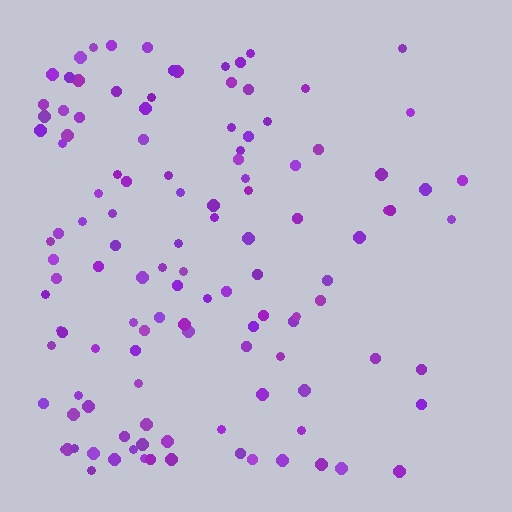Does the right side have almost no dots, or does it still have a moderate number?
Still a moderate number, just noticeably fewer than the left.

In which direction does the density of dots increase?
From right to left, with the left side densest.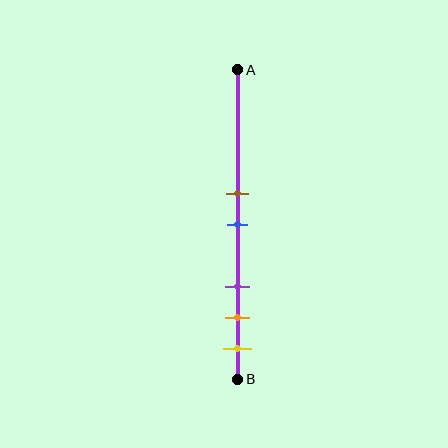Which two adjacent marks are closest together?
The brown and blue marks are the closest adjacent pair.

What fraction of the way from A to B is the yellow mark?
The yellow mark is approximately 90% (0.9) of the way from A to B.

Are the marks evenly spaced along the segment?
No, the marks are not evenly spaced.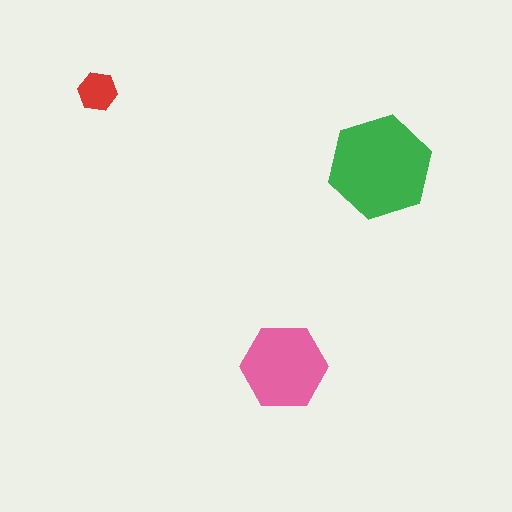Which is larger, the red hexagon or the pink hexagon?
The pink one.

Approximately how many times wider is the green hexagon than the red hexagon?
About 2.5 times wider.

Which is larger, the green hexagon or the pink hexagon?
The green one.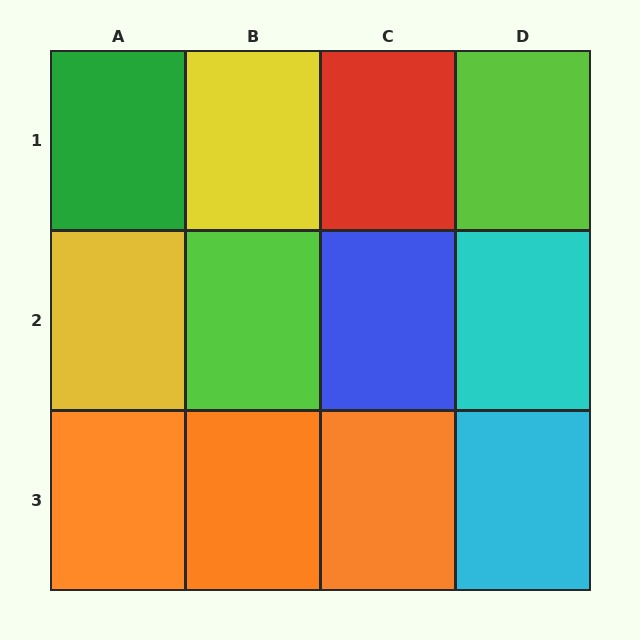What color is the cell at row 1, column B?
Yellow.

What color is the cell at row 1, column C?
Red.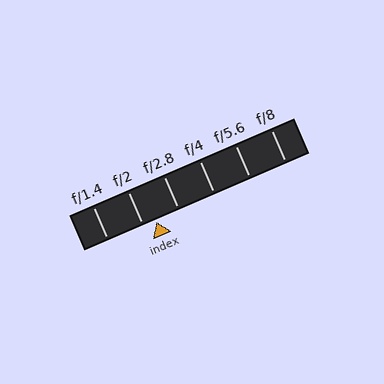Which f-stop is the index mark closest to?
The index mark is closest to f/2.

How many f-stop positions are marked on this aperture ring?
There are 6 f-stop positions marked.